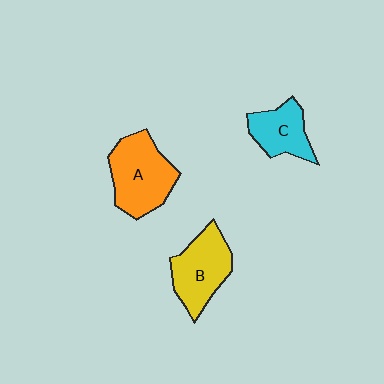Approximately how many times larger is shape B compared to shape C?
Approximately 1.3 times.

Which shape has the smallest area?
Shape C (cyan).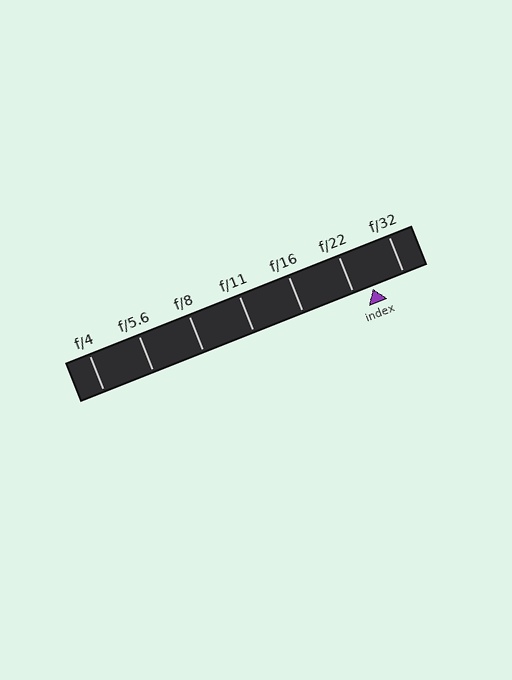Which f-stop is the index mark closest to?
The index mark is closest to f/22.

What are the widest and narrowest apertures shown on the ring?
The widest aperture shown is f/4 and the narrowest is f/32.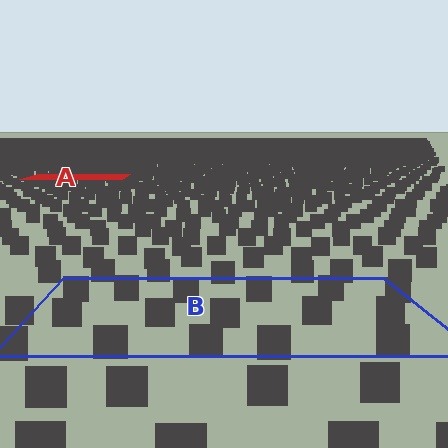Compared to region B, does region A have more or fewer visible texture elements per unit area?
Region A has more texture elements per unit area — they are packed more densely because it is farther away.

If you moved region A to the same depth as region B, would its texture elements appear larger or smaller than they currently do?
They would appear larger. At a closer depth, the same texture elements are projected at a bigger on-screen size.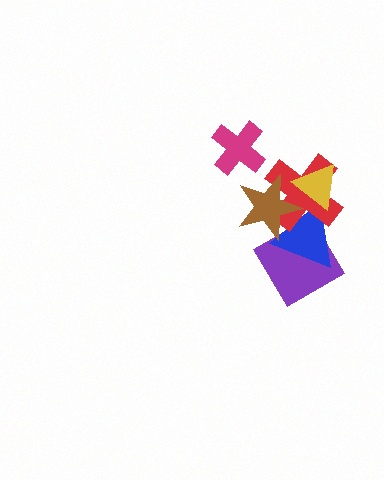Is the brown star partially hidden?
No, no other shape covers it.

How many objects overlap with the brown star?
3 objects overlap with the brown star.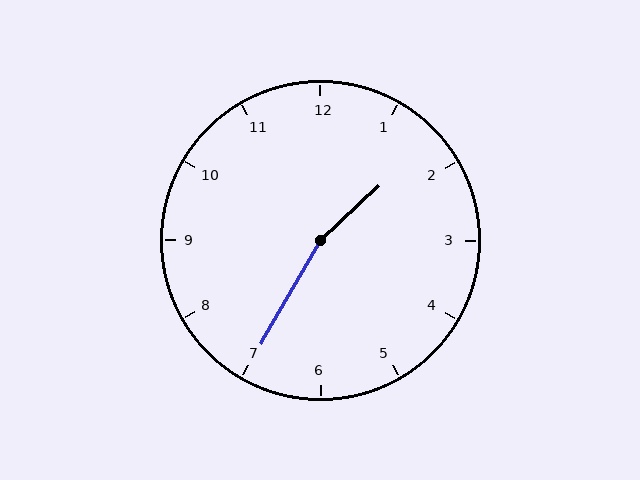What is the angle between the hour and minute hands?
Approximately 162 degrees.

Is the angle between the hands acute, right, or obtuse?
It is obtuse.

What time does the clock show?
1:35.